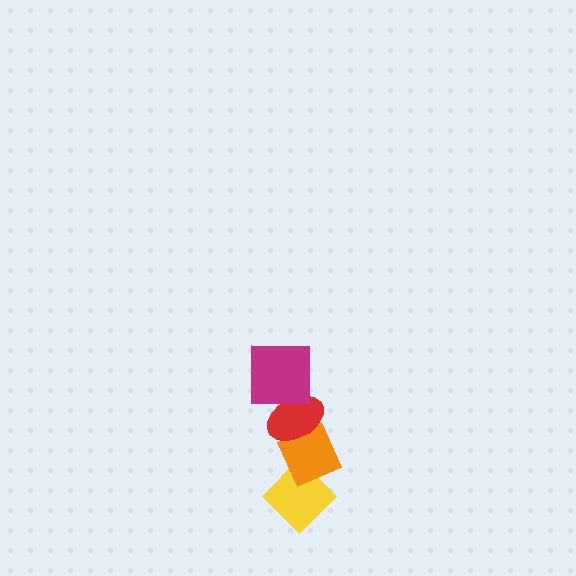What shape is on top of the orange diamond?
The red ellipse is on top of the orange diamond.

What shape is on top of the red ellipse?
The magenta square is on top of the red ellipse.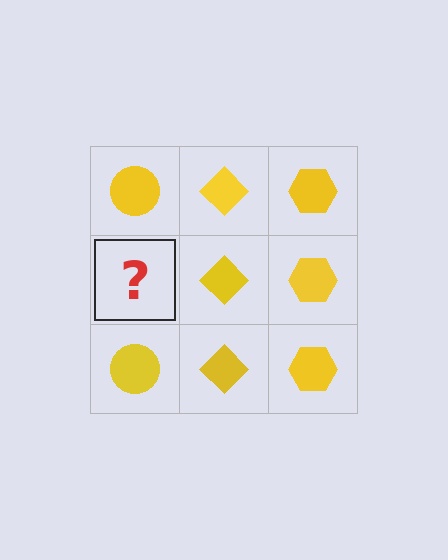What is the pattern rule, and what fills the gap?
The rule is that each column has a consistent shape. The gap should be filled with a yellow circle.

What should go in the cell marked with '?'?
The missing cell should contain a yellow circle.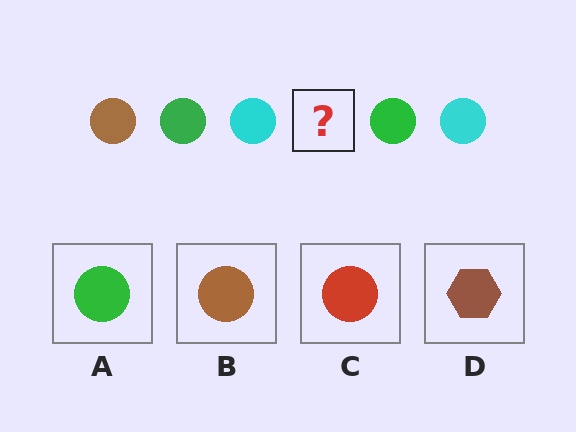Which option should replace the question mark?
Option B.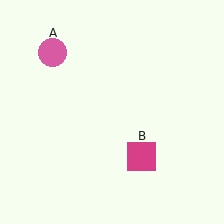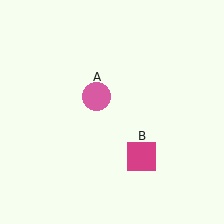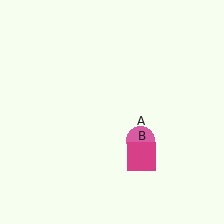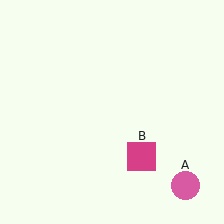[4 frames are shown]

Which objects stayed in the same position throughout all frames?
Magenta square (object B) remained stationary.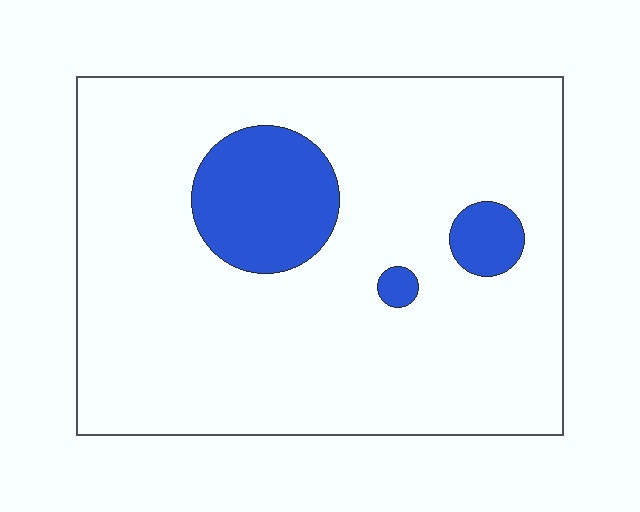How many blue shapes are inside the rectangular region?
3.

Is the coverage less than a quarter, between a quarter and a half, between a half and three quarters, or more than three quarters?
Less than a quarter.